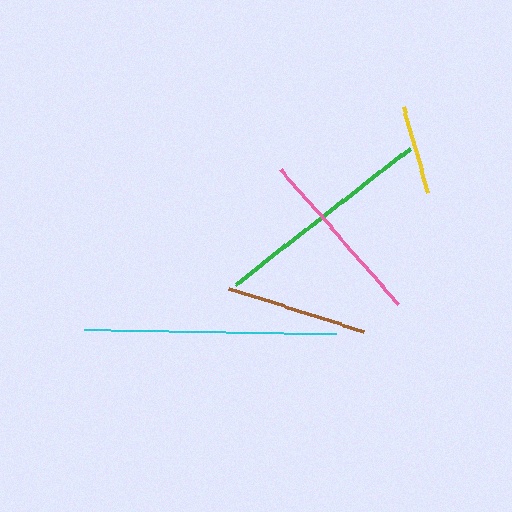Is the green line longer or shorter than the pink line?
The green line is longer than the pink line.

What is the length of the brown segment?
The brown segment is approximately 141 pixels long.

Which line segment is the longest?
The cyan line is the longest at approximately 253 pixels.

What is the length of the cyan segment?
The cyan segment is approximately 253 pixels long.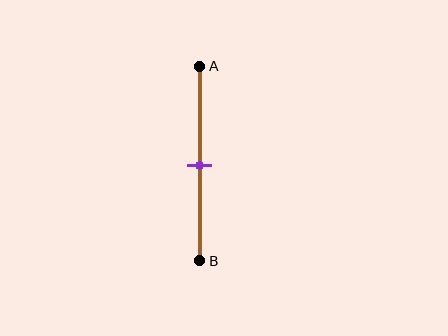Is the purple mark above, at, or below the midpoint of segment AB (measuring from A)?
The purple mark is approximately at the midpoint of segment AB.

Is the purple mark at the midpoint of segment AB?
Yes, the mark is approximately at the midpoint.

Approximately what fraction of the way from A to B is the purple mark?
The purple mark is approximately 50% of the way from A to B.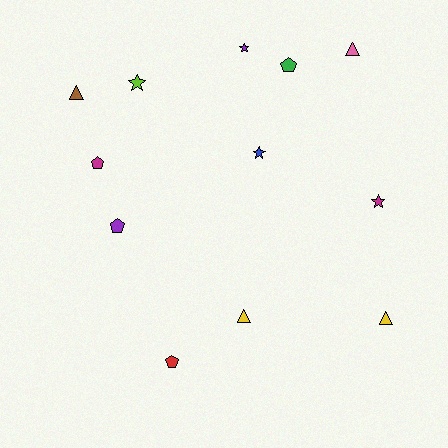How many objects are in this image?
There are 12 objects.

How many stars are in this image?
There are 4 stars.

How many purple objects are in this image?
There are 2 purple objects.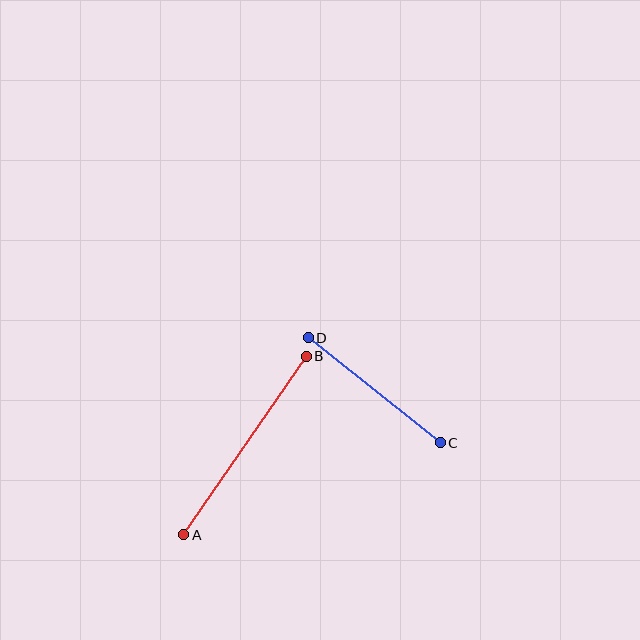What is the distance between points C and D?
The distance is approximately 169 pixels.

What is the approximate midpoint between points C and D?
The midpoint is at approximately (374, 390) pixels.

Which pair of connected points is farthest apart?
Points A and B are farthest apart.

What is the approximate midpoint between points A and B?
The midpoint is at approximately (245, 446) pixels.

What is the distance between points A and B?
The distance is approximately 216 pixels.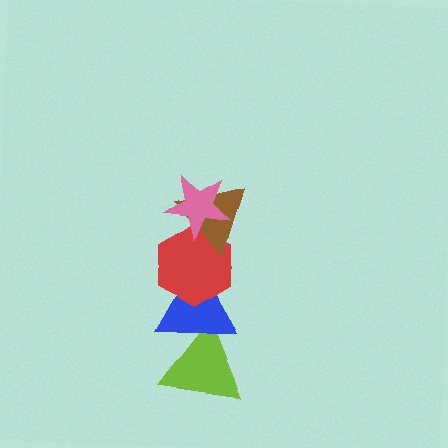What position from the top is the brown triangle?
The brown triangle is 2nd from the top.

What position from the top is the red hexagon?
The red hexagon is 3rd from the top.